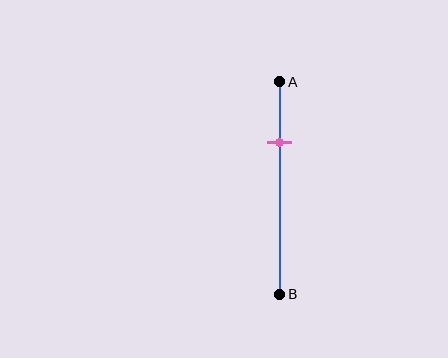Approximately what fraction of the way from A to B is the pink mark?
The pink mark is approximately 30% of the way from A to B.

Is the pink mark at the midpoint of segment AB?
No, the mark is at about 30% from A, not at the 50% midpoint.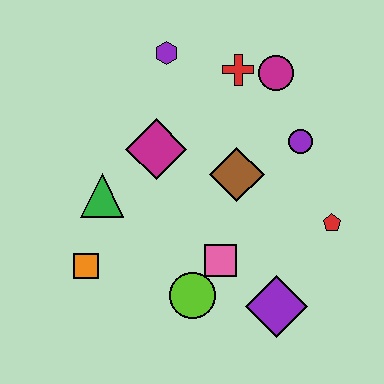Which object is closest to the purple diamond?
The pink square is closest to the purple diamond.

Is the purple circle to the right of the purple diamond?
Yes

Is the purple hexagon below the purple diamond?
No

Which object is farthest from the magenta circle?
The orange square is farthest from the magenta circle.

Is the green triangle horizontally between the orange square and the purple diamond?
Yes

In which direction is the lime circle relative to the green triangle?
The lime circle is below the green triangle.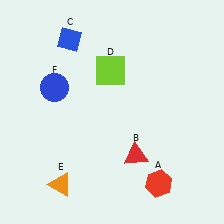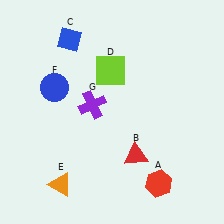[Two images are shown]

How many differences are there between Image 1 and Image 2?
There is 1 difference between the two images.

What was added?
A purple cross (G) was added in Image 2.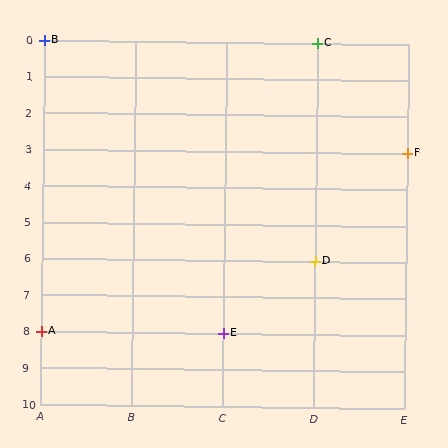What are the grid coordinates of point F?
Point F is at grid coordinates (E, 3).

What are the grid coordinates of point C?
Point C is at grid coordinates (D, 0).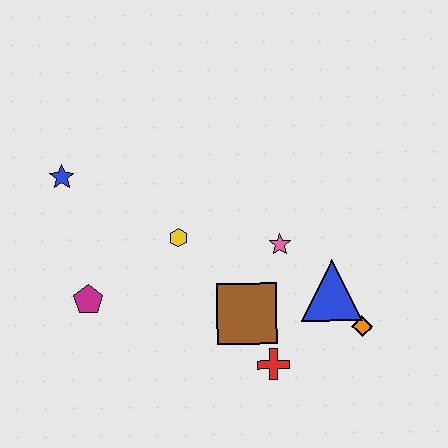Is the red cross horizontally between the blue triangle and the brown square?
Yes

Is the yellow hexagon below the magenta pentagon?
No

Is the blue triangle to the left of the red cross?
No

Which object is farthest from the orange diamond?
The blue star is farthest from the orange diamond.